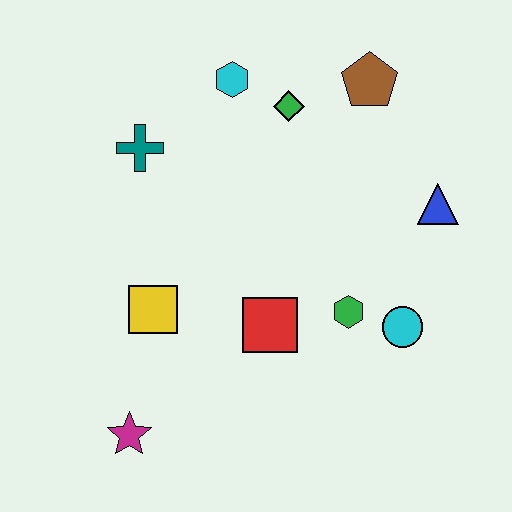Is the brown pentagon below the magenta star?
No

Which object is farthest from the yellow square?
The brown pentagon is farthest from the yellow square.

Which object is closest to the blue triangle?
The cyan circle is closest to the blue triangle.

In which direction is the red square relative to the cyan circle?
The red square is to the left of the cyan circle.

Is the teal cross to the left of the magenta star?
No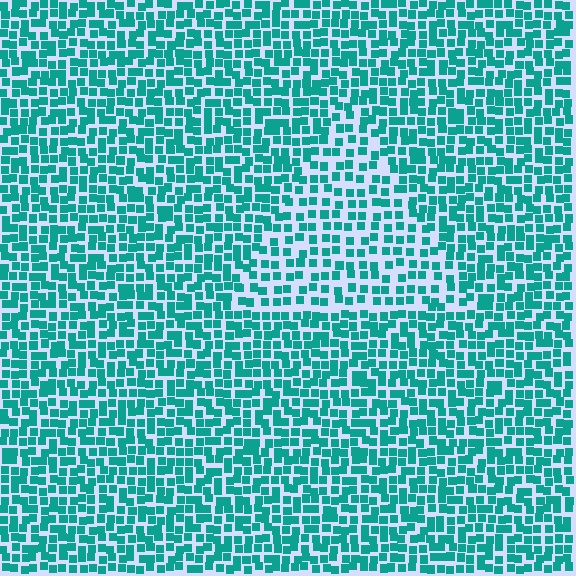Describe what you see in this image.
The image contains small teal elements arranged at two different densities. A triangle-shaped region is visible where the elements are less densely packed than the surrounding area.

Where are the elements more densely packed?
The elements are more densely packed outside the triangle boundary.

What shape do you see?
I see a triangle.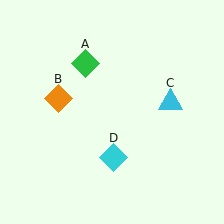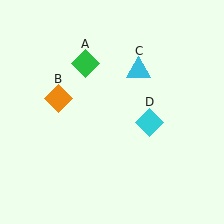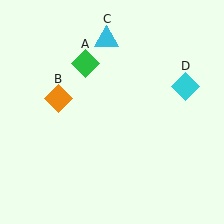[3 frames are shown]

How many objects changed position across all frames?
2 objects changed position: cyan triangle (object C), cyan diamond (object D).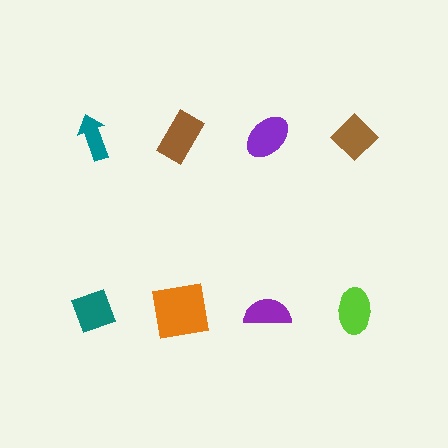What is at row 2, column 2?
An orange square.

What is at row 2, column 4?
A lime ellipse.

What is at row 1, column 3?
A purple ellipse.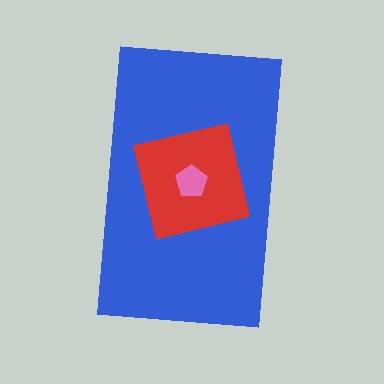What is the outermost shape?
The blue rectangle.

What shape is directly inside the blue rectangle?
The red square.